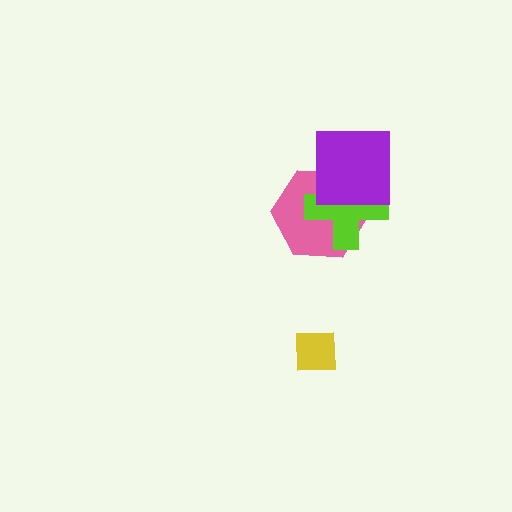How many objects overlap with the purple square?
2 objects overlap with the purple square.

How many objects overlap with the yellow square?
0 objects overlap with the yellow square.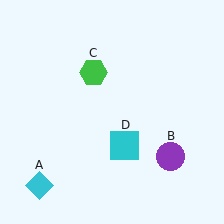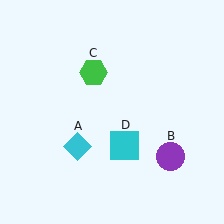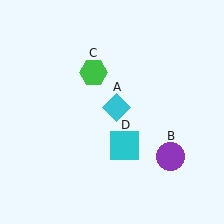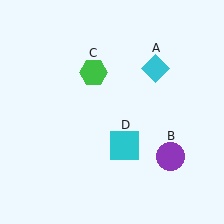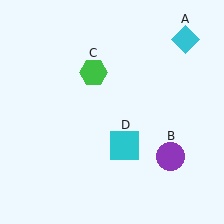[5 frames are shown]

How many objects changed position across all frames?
1 object changed position: cyan diamond (object A).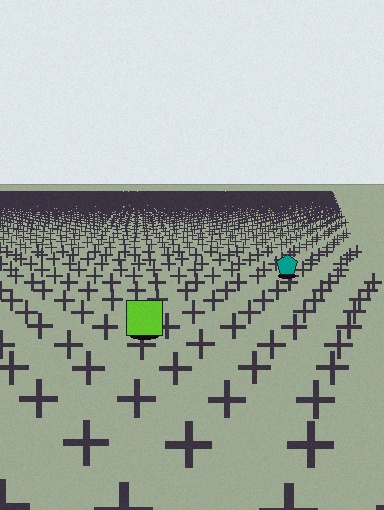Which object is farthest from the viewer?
The teal pentagon is farthest from the viewer. It appears smaller and the ground texture around it is denser.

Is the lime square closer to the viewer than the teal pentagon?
Yes. The lime square is closer — you can tell from the texture gradient: the ground texture is coarser near it.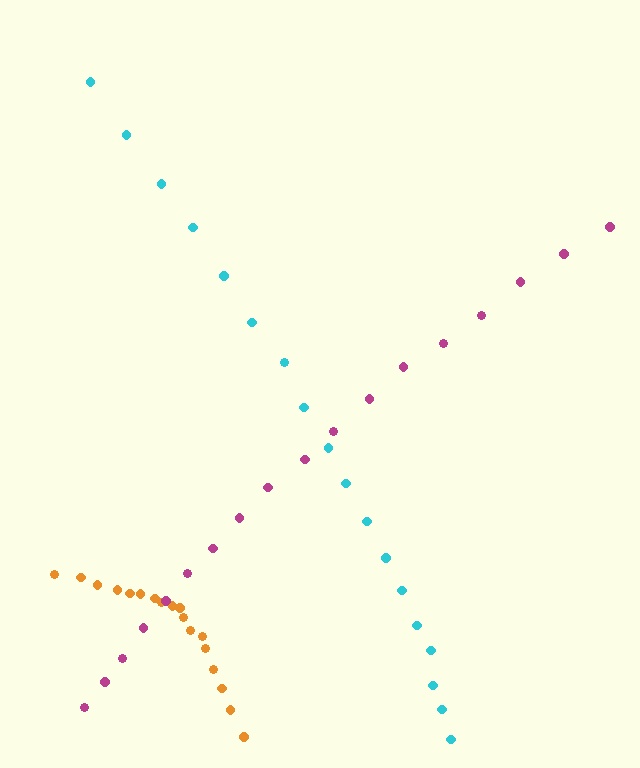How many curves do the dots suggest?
There are 3 distinct paths.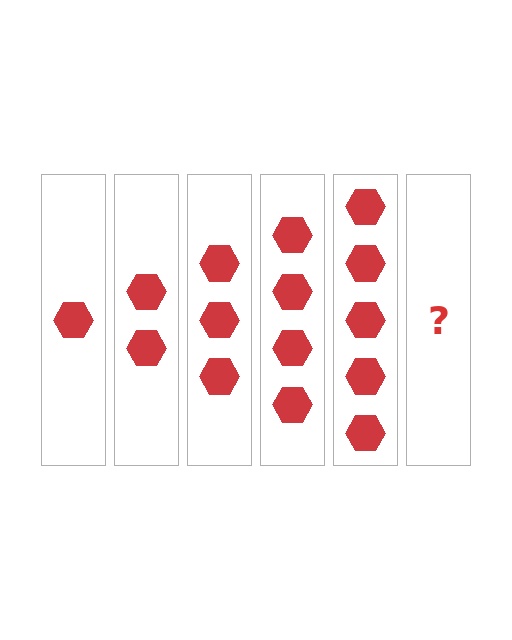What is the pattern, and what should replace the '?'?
The pattern is that each step adds one more hexagon. The '?' should be 6 hexagons.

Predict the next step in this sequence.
The next step is 6 hexagons.